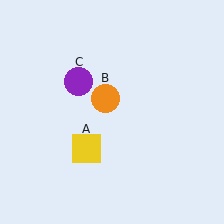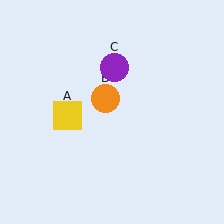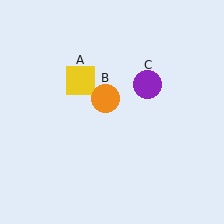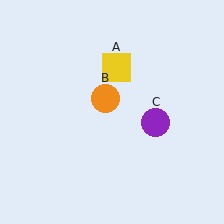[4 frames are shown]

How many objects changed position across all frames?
2 objects changed position: yellow square (object A), purple circle (object C).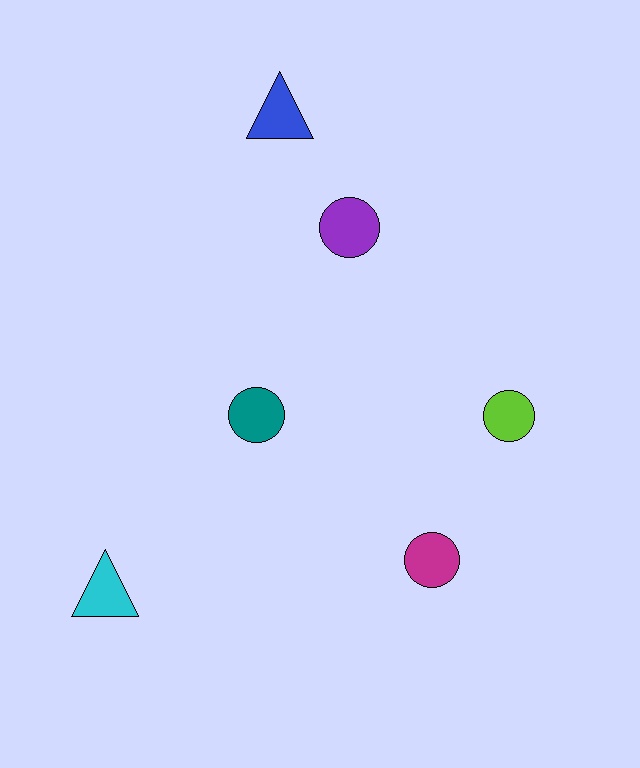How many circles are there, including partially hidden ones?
There are 4 circles.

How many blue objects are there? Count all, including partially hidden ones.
There is 1 blue object.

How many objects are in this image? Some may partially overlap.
There are 6 objects.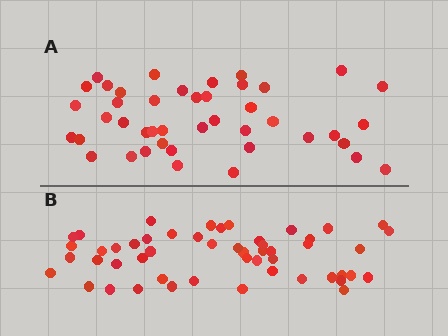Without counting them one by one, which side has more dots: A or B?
Region B (the bottom region) has more dots.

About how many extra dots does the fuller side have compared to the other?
Region B has roughly 8 or so more dots than region A.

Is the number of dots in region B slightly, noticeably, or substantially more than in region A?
Region B has only slightly more — the two regions are fairly close. The ratio is roughly 1.2 to 1.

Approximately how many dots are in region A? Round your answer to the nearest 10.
About 40 dots. (The exact count is 43, which rounds to 40.)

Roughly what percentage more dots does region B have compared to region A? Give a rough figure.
About 20% more.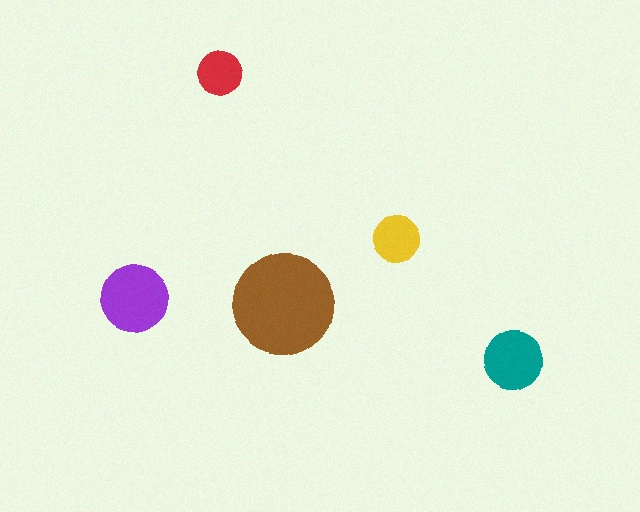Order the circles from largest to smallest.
the brown one, the purple one, the teal one, the yellow one, the red one.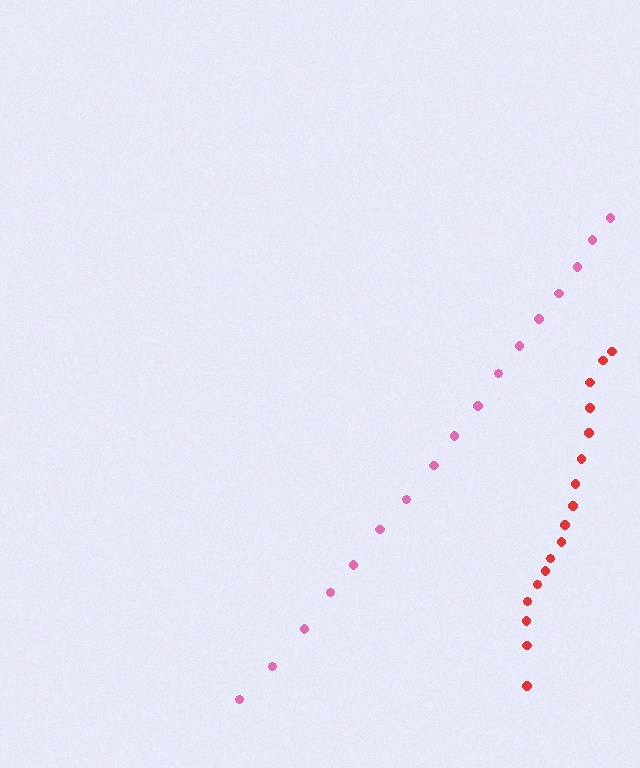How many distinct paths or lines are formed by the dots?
There are 2 distinct paths.